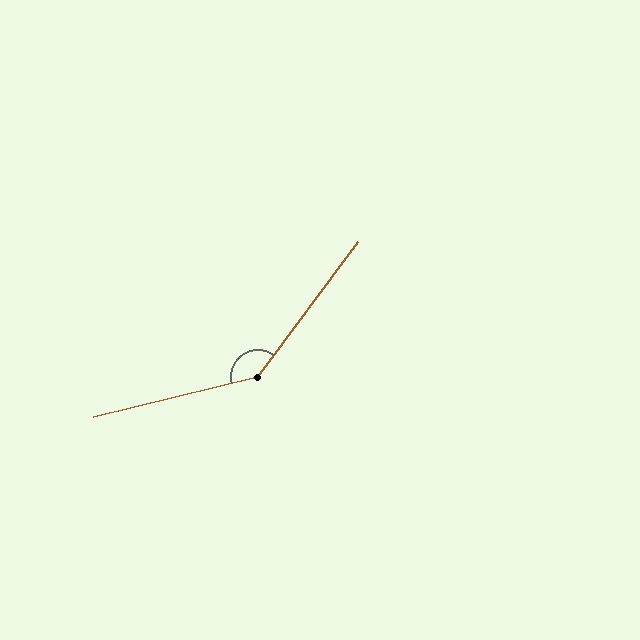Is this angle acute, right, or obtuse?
It is obtuse.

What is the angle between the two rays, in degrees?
Approximately 141 degrees.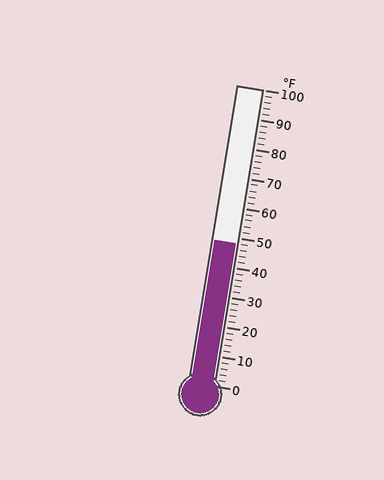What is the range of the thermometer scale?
The thermometer scale ranges from 0°F to 100°F.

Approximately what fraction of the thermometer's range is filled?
The thermometer is filled to approximately 50% of its range.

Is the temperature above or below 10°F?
The temperature is above 10°F.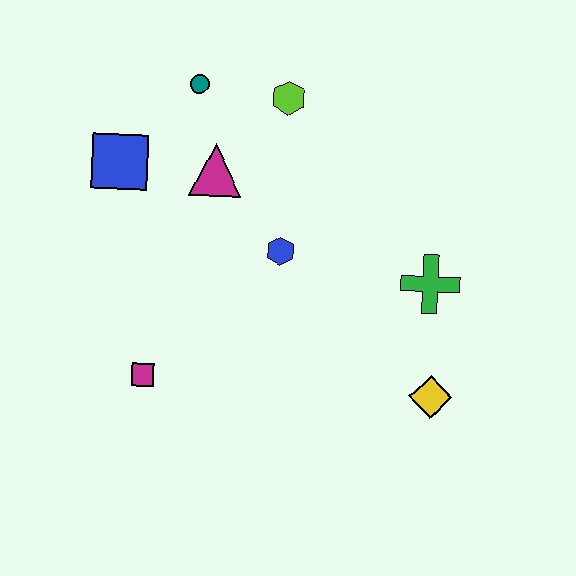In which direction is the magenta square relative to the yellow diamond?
The magenta square is to the left of the yellow diamond.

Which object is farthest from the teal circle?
The yellow diamond is farthest from the teal circle.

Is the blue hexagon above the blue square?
No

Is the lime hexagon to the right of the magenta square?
Yes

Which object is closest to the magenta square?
The blue hexagon is closest to the magenta square.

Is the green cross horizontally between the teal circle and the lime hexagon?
No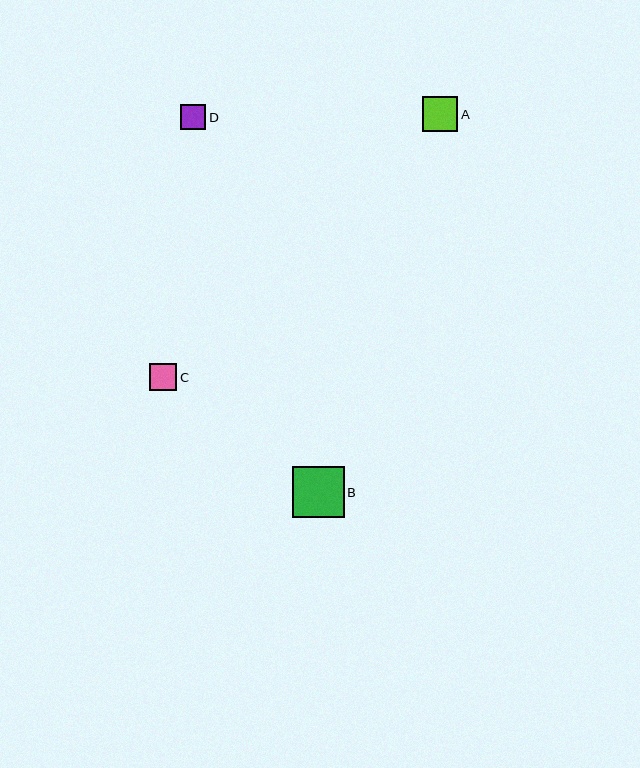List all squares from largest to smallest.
From largest to smallest: B, A, C, D.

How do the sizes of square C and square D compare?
Square C and square D are approximately the same size.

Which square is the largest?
Square B is the largest with a size of approximately 52 pixels.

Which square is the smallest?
Square D is the smallest with a size of approximately 25 pixels.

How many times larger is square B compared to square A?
Square B is approximately 1.5 times the size of square A.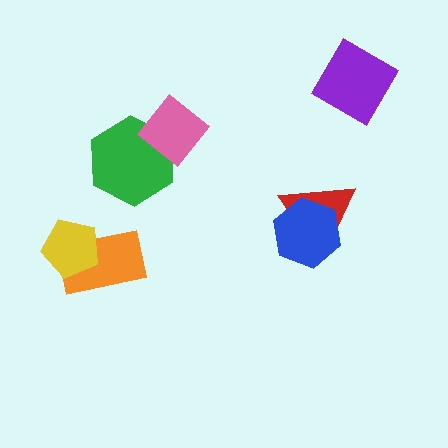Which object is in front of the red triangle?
The blue hexagon is in front of the red triangle.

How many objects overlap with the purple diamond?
0 objects overlap with the purple diamond.